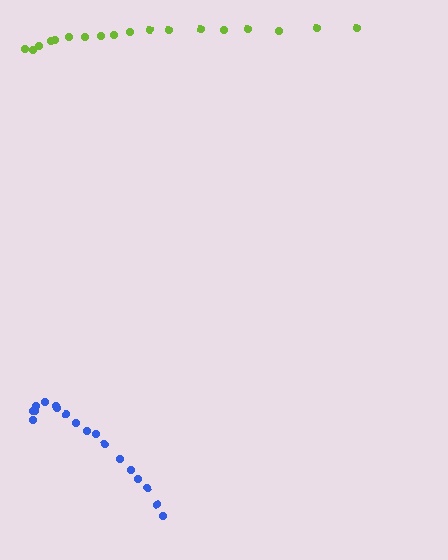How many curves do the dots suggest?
There are 2 distinct paths.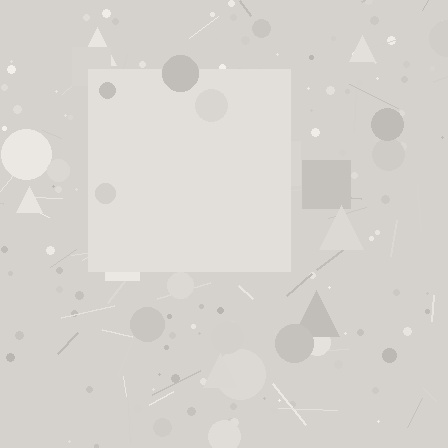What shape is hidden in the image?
A square is hidden in the image.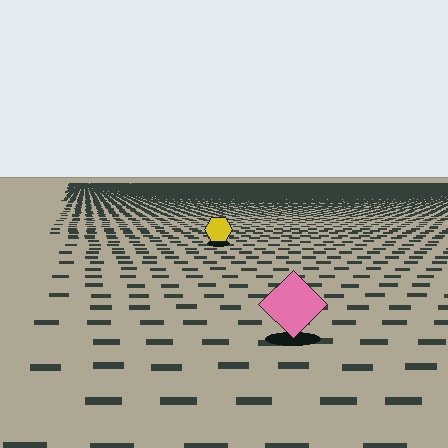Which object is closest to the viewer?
The pink diamond is closest. The texture marks near it are larger and more spread out.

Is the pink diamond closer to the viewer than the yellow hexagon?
Yes. The pink diamond is closer — you can tell from the texture gradient: the ground texture is coarser near it.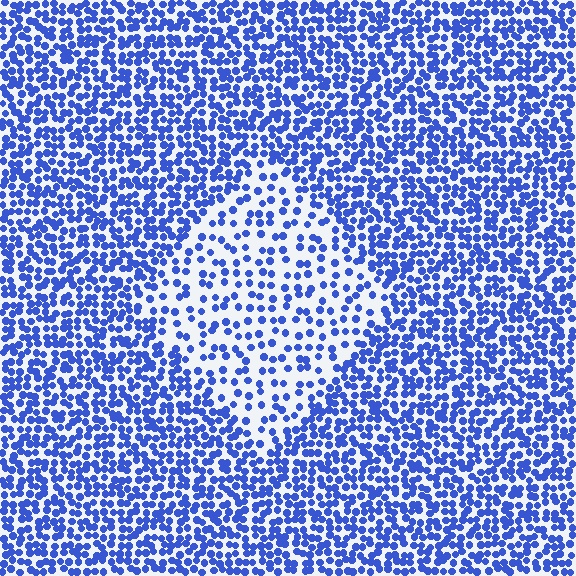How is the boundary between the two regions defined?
The boundary is defined by a change in element density (approximately 2.1x ratio). All elements are the same color, size, and shape.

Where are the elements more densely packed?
The elements are more densely packed outside the diamond boundary.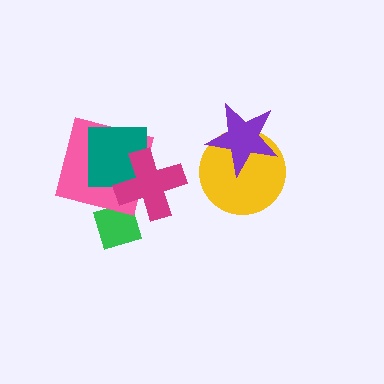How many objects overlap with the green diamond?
2 objects overlap with the green diamond.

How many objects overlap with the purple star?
1 object overlaps with the purple star.